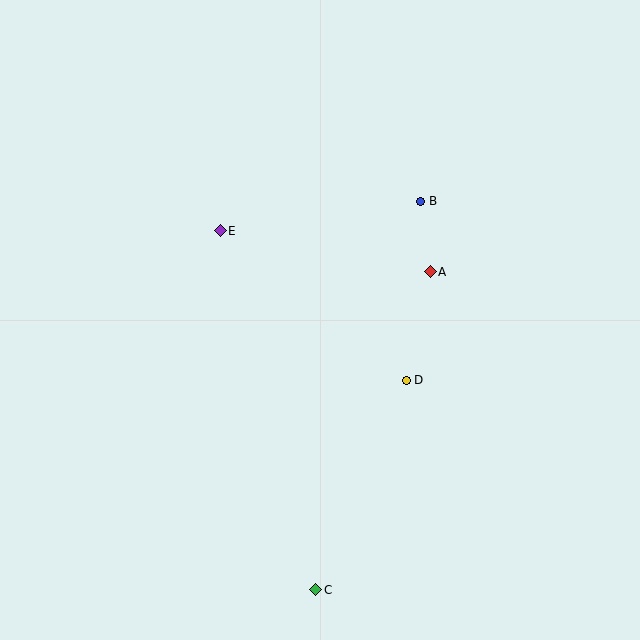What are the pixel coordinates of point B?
Point B is at (421, 201).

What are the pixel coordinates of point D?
Point D is at (406, 380).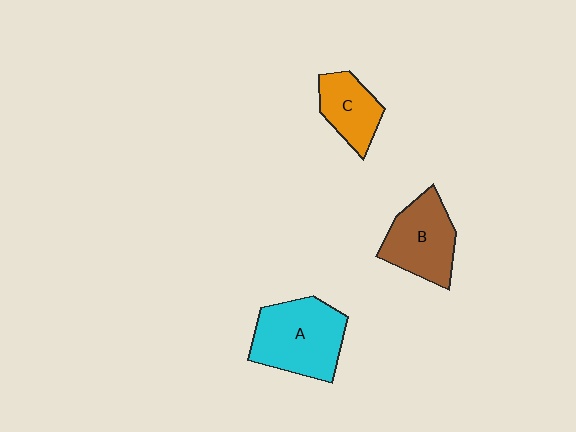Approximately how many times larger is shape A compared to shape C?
Approximately 1.7 times.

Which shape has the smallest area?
Shape C (orange).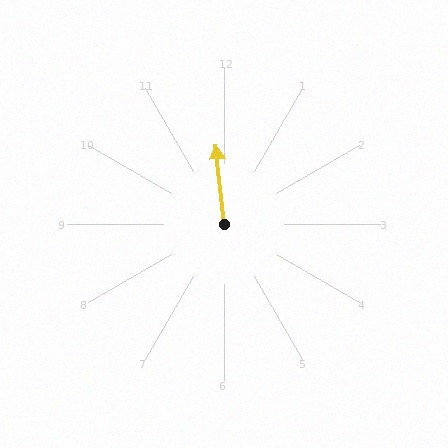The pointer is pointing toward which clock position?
Roughly 12 o'clock.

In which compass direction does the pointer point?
North.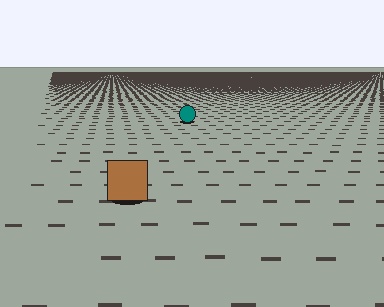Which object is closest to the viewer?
The brown square is closest. The texture marks near it are larger and more spread out.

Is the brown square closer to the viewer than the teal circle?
Yes. The brown square is closer — you can tell from the texture gradient: the ground texture is coarser near it.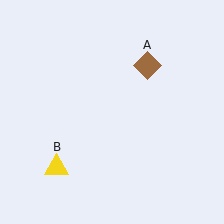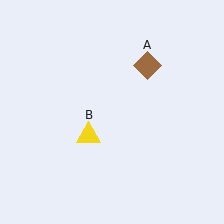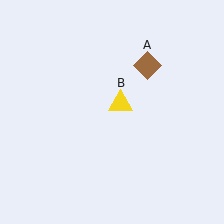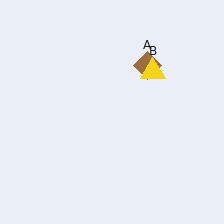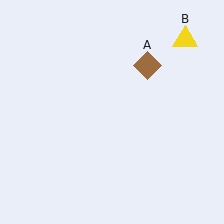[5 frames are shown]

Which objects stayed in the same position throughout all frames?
Brown diamond (object A) remained stationary.